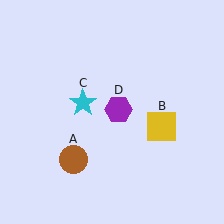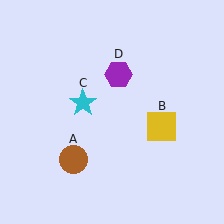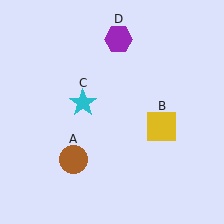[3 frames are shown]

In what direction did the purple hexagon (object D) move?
The purple hexagon (object D) moved up.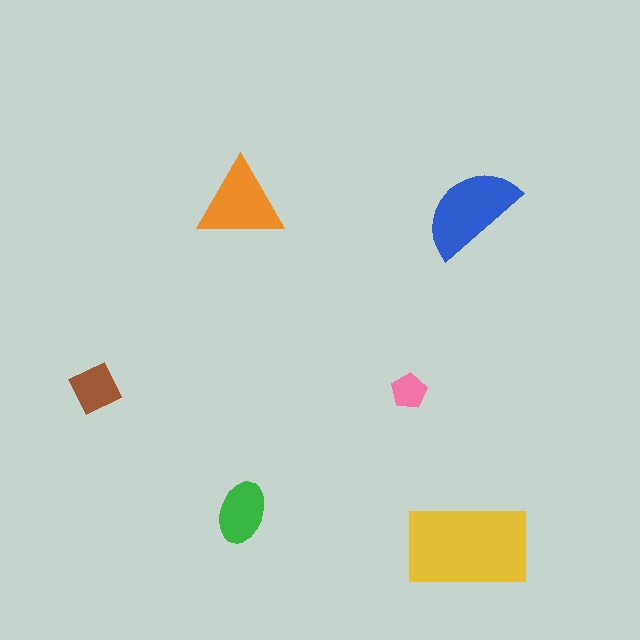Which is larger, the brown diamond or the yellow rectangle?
The yellow rectangle.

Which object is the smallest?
The pink pentagon.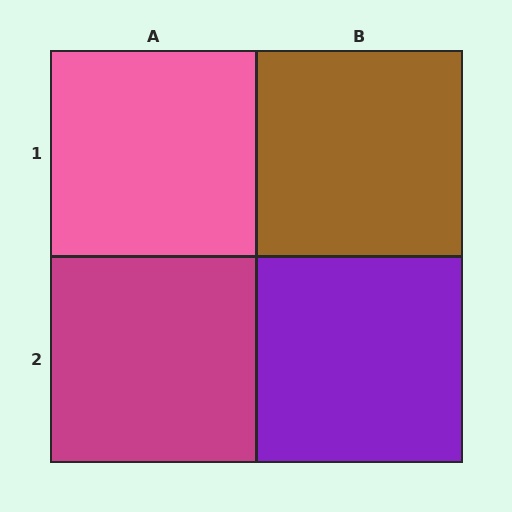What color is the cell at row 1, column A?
Pink.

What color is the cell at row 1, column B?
Brown.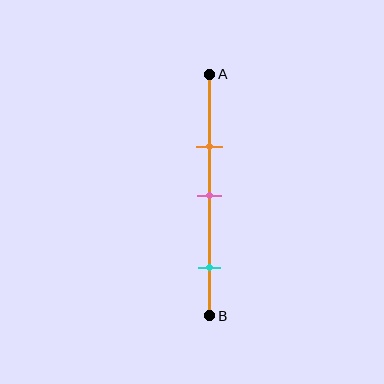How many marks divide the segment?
There are 3 marks dividing the segment.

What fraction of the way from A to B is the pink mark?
The pink mark is approximately 50% (0.5) of the way from A to B.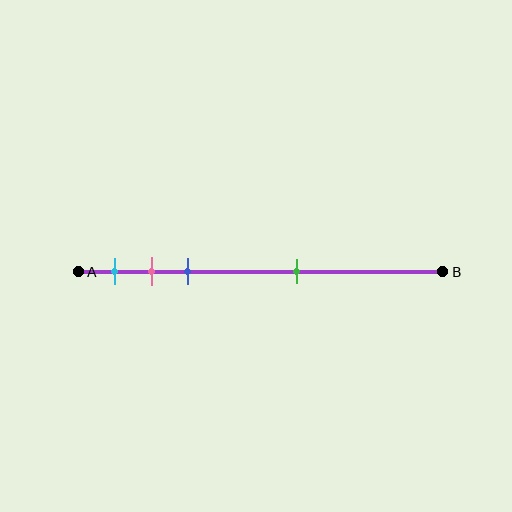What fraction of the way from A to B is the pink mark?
The pink mark is approximately 20% (0.2) of the way from A to B.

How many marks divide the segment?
There are 4 marks dividing the segment.